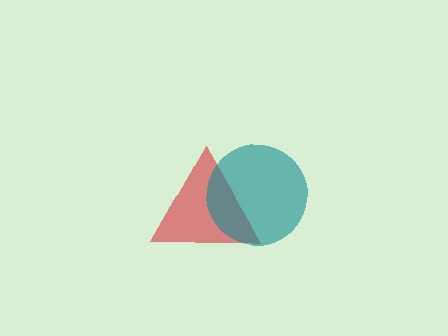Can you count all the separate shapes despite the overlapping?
Yes, there are 2 separate shapes.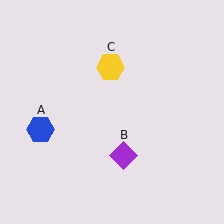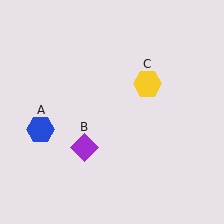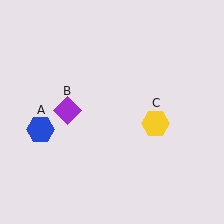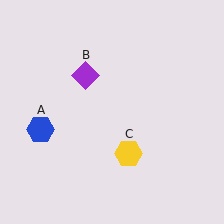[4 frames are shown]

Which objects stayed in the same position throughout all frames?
Blue hexagon (object A) remained stationary.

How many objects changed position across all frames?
2 objects changed position: purple diamond (object B), yellow hexagon (object C).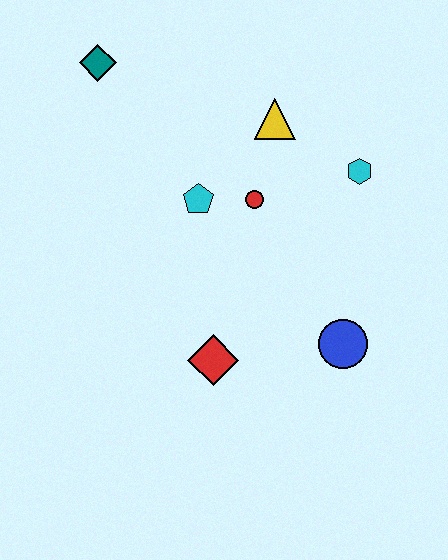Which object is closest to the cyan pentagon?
The red circle is closest to the cyan pentagon.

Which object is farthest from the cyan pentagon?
The blue circle is farthest from the cyan pentagon.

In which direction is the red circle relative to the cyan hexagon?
The red circle is to the left of the cyan hexagon.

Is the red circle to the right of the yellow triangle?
No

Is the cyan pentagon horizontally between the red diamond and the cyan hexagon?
No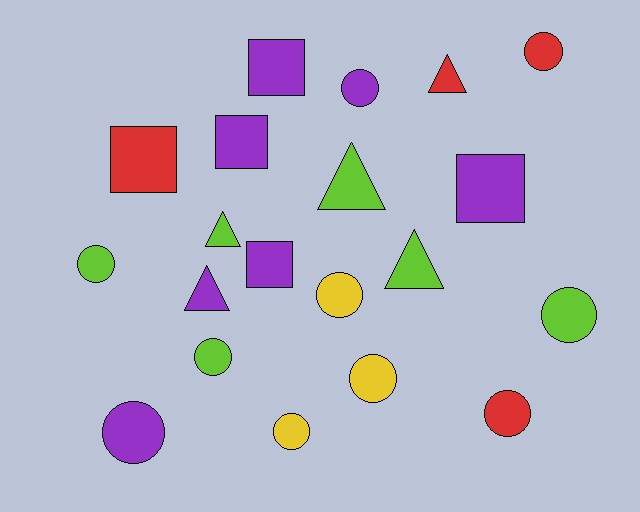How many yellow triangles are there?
There are no yellow triangles.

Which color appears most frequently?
Purple, with 7 objects.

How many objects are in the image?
There are 20 objects.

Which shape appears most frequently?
Circle, with 10 objects.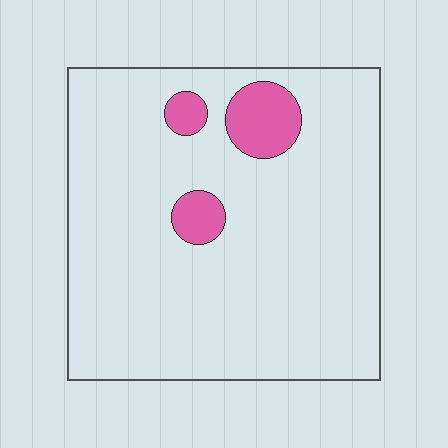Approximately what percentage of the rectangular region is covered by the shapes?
Approximately 10%.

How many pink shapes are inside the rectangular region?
3.